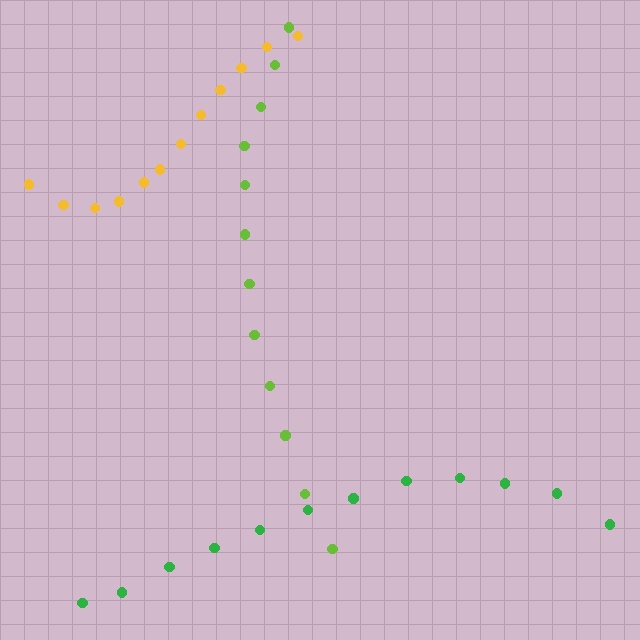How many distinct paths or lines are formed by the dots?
There are 3 distinct paths.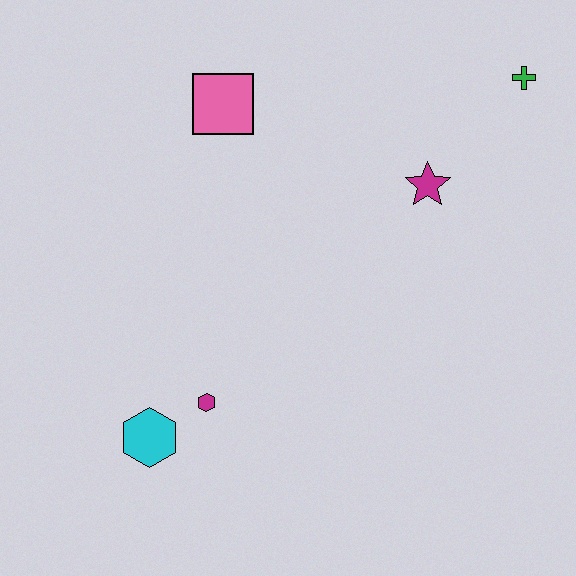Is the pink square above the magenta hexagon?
Yes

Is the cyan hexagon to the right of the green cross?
No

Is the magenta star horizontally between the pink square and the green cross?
Yes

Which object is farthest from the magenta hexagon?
The green cross is farthest from the magenta hexagon.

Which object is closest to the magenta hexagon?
The cyan hexagon is closest to the magenta hexagon.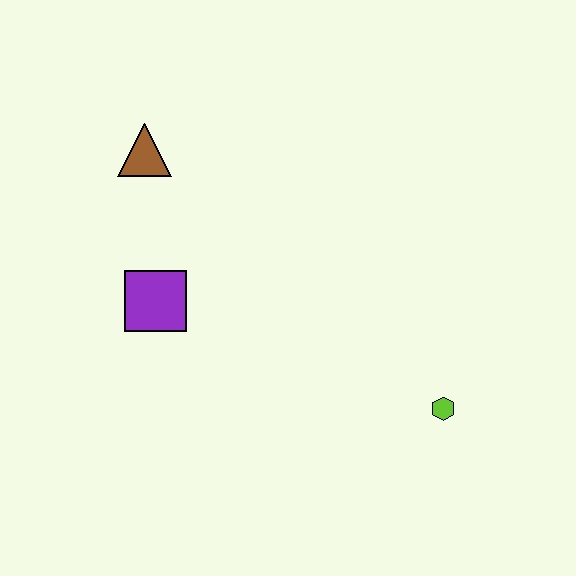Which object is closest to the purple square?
The brown triangle is closest to the purple square.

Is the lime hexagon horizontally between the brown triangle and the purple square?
No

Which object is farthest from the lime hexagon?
The brown triangle is farthest from the lime hexagon.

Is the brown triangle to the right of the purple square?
No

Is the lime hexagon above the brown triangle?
No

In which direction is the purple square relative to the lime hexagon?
The purple square is to the left of the lime hexagon.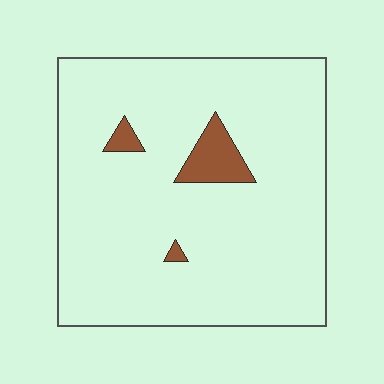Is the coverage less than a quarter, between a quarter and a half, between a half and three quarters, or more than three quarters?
Less than a quarter.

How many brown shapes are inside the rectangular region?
3.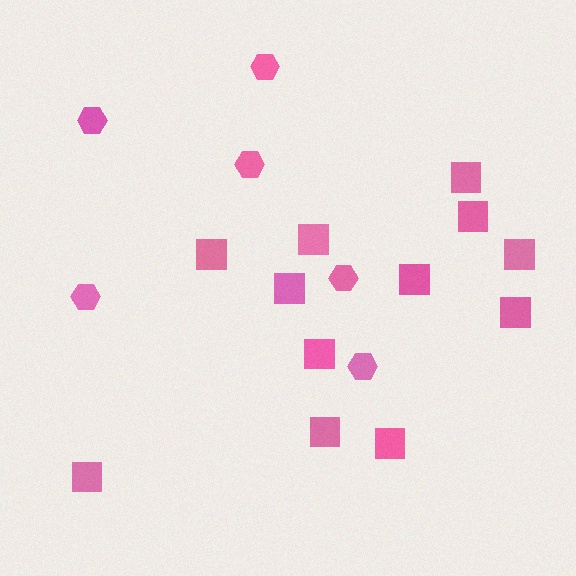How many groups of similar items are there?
There are 2 groups: one group of squares (12) and one group of hexagons (6).